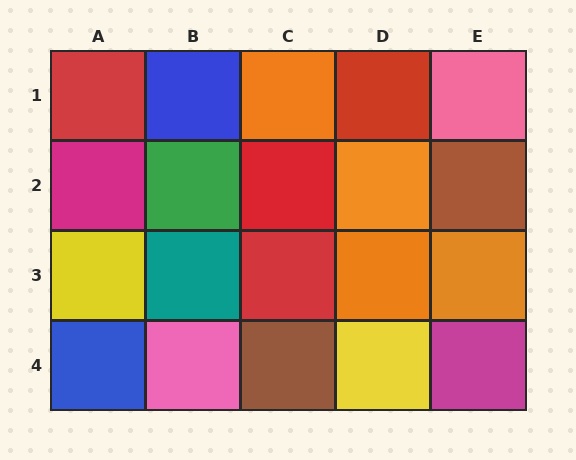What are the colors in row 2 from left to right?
Magenta, green, red, orange, brown.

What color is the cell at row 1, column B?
Blue.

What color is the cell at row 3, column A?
Yellow.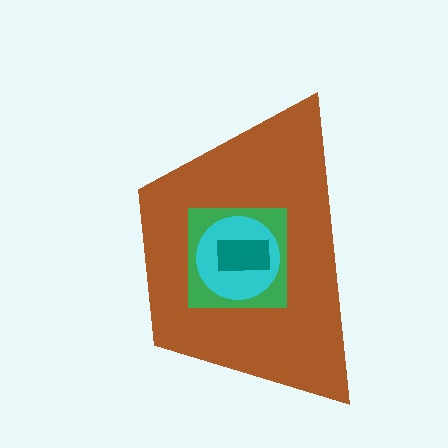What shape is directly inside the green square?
The cyan circle.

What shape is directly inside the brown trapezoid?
The green square.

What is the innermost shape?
The teal rectangle.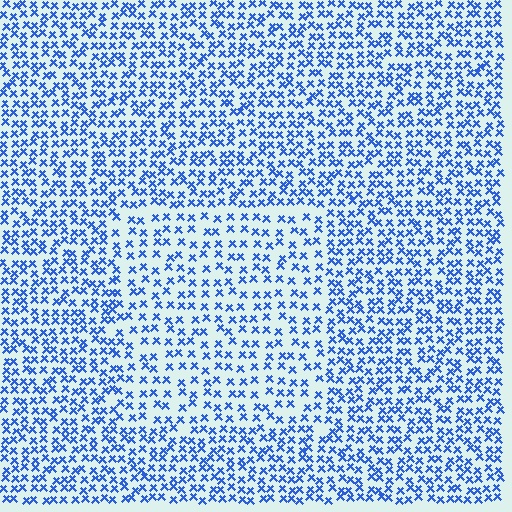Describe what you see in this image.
The image contains small blue elements arranged at two different densities. A rectangle-shaped region is visible where the elements are less densely packed than the surrounding area.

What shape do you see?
I see a rectangle.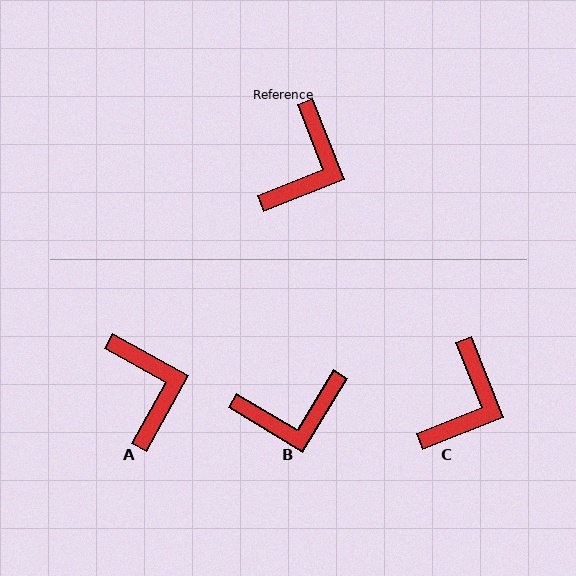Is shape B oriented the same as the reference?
No, it is off by about 53 degrees.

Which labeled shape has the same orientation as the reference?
C.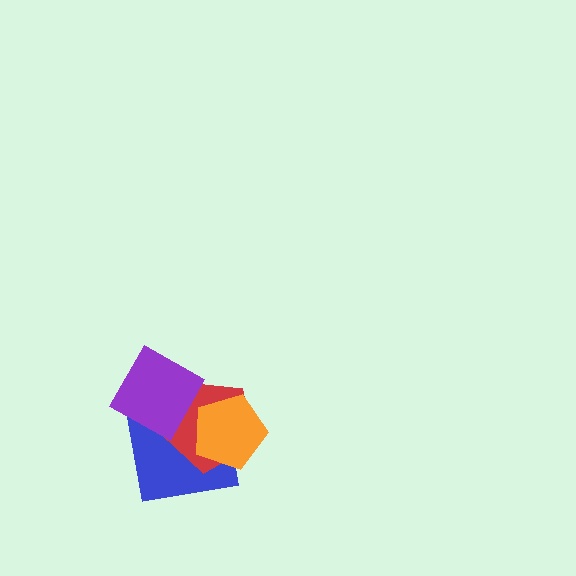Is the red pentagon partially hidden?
Yes, it is partially covered by another shape.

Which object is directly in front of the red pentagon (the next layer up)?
The orange pentagon is directly in front of the red pentagon.